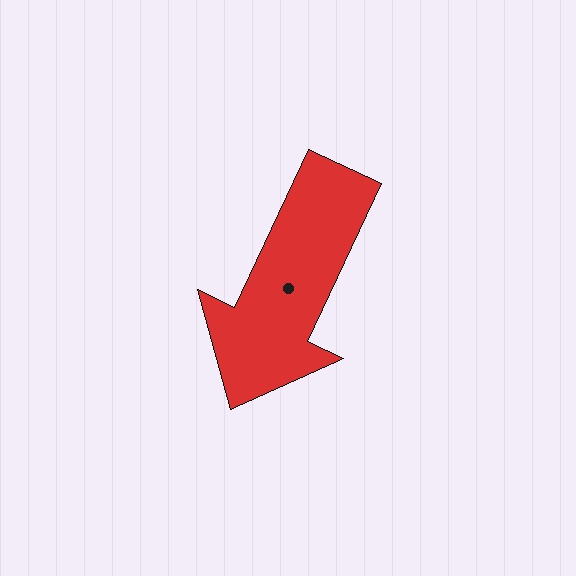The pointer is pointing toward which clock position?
Roughly 7 o'clock.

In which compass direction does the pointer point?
Southwest.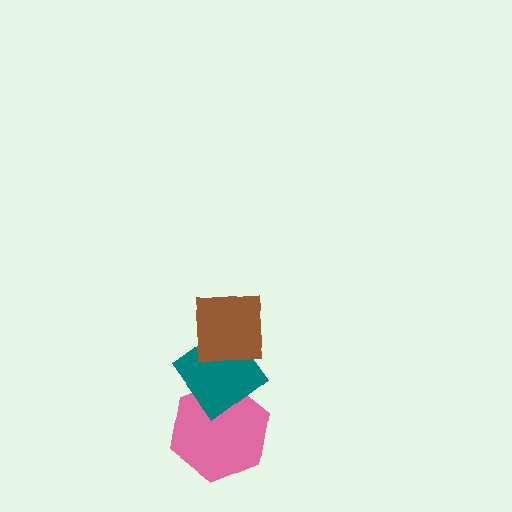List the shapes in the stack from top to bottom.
From top to bottom: the brown square, the teal diamond, the pink hexagon.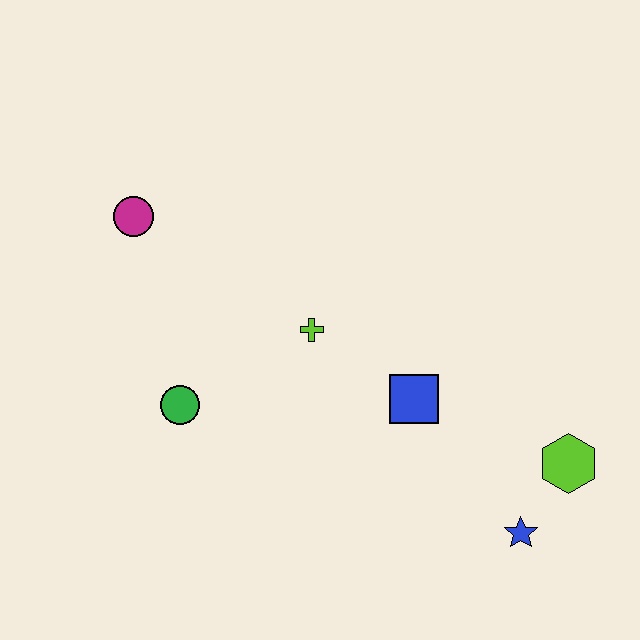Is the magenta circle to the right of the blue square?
No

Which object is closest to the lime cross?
The blue square is closest to the lime cross.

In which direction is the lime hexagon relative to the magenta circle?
The lime hexagon is to the right of the magenta circle.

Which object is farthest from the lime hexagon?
The magenta circle is farthest from the lime hexagon.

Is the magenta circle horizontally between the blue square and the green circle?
No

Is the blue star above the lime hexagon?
No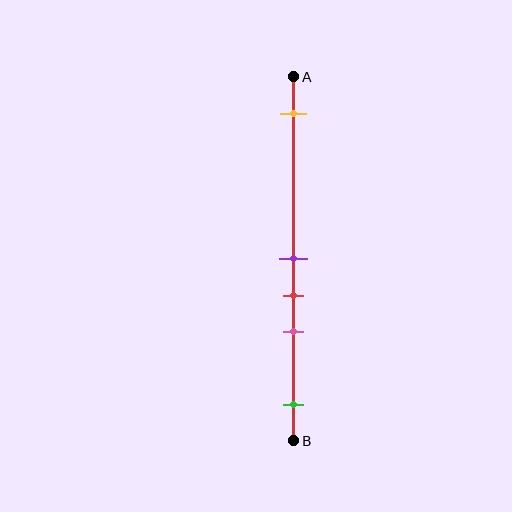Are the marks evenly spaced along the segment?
No, the marks are not evenly spaced.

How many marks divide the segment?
There are 5 marks dividing the segment.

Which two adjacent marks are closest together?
The purple and red marks are the closest adjacent pair.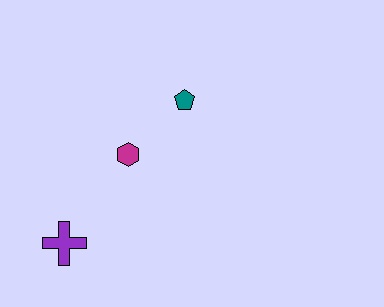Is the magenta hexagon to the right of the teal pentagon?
No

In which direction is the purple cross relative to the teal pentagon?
The purple cross is below the teal pentagon.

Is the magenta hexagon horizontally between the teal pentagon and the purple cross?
Yes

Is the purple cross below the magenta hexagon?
Yes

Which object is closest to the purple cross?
The magenta hexagon is closest to the purple cross.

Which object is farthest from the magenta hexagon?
The purple cross is farthest from the magenta hexagon.